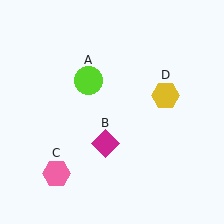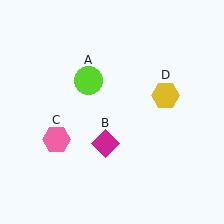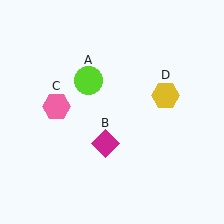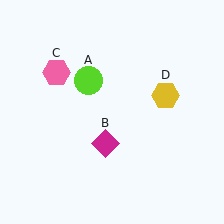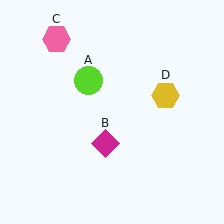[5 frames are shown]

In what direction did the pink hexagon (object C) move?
The pink hexagon (object C) moved up.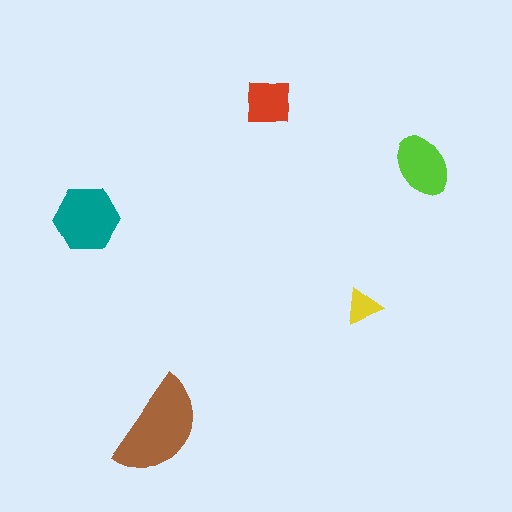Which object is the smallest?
The yellow triangle.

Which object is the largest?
The brown semicircle.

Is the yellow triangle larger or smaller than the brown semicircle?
Smaller.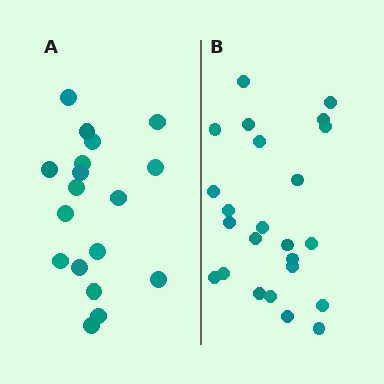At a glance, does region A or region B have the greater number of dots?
Region B (the right region) has more dots.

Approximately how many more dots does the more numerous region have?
Region B has about 6 more dots than region A.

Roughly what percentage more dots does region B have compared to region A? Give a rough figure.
About 35% more.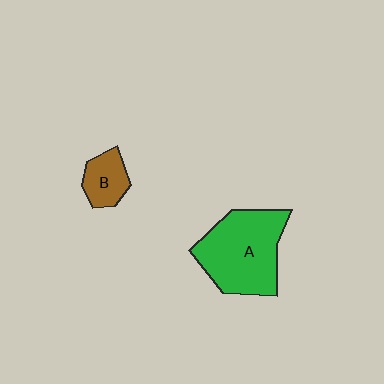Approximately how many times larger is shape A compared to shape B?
Approximately 2.9 times.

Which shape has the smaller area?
Shape B (brown).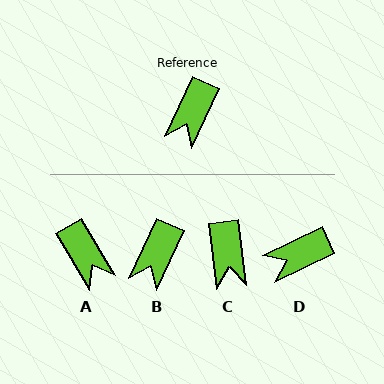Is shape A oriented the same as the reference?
No, it is off by about 55 degrees.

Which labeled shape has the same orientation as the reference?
B.